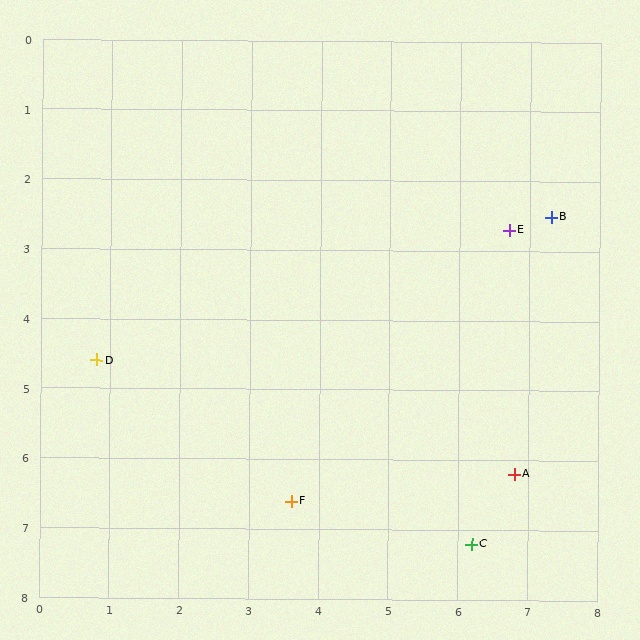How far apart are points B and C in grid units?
Points B and C are about 4.8 grid units apart.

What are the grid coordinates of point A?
Point A is at approximately (6.8, 6.2).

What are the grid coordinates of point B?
Point B is at approximately (7.3, 2.5).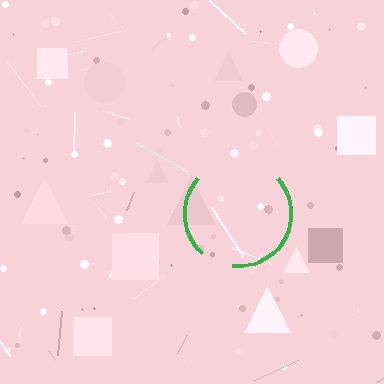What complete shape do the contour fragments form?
The contour fragments form a circle.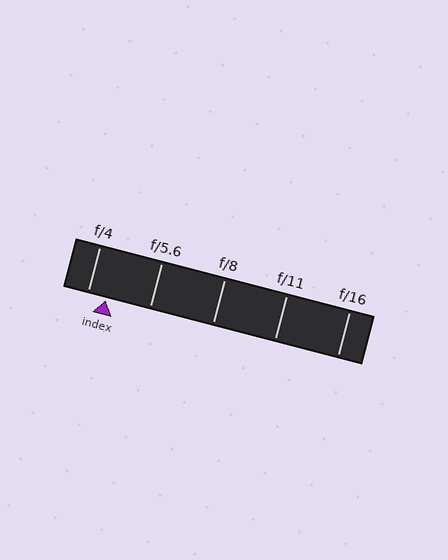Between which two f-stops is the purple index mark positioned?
The index mark is between f/4 and f/5.6.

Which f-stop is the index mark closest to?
The index mark is closest to f/4.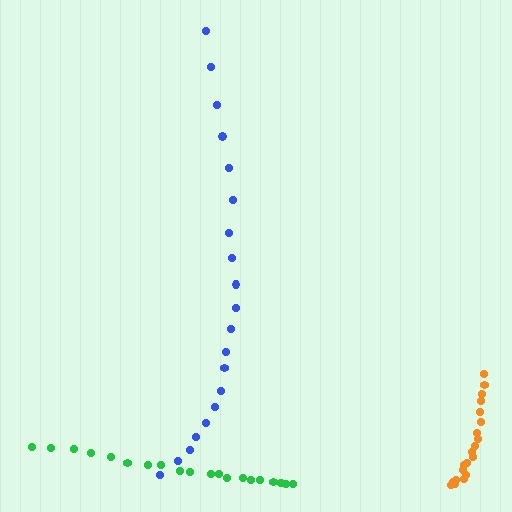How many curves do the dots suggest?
There are 3 distinct paths.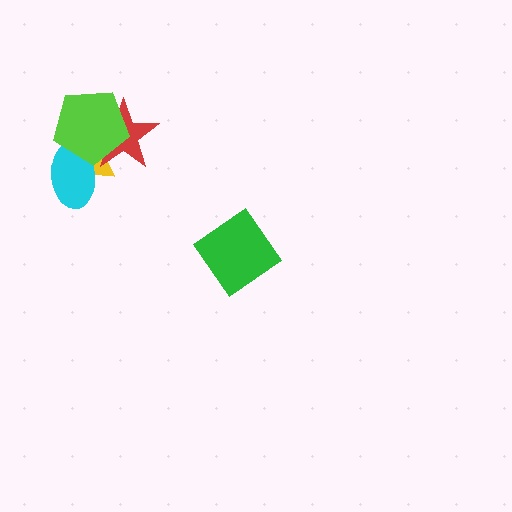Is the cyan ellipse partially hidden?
Yes, it is partially covered by another shape.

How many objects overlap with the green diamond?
0 objects overlap with the green diamond.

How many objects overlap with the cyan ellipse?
2 objects overlap with the cyan ellipse.